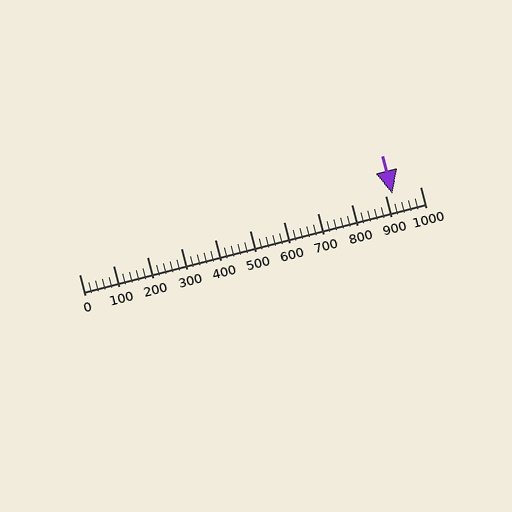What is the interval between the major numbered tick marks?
The major tick marks are spaced 100 units apart.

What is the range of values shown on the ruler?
The ruler shows values from 0 to 1000.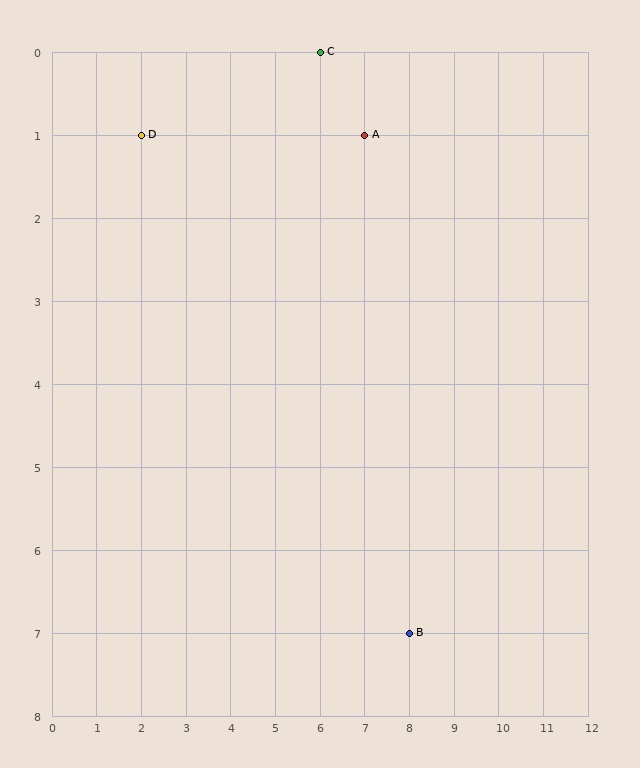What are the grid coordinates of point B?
Point B is at grid coordinates (8, 7).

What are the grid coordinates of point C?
Point C is at grid coordinates (6, 0).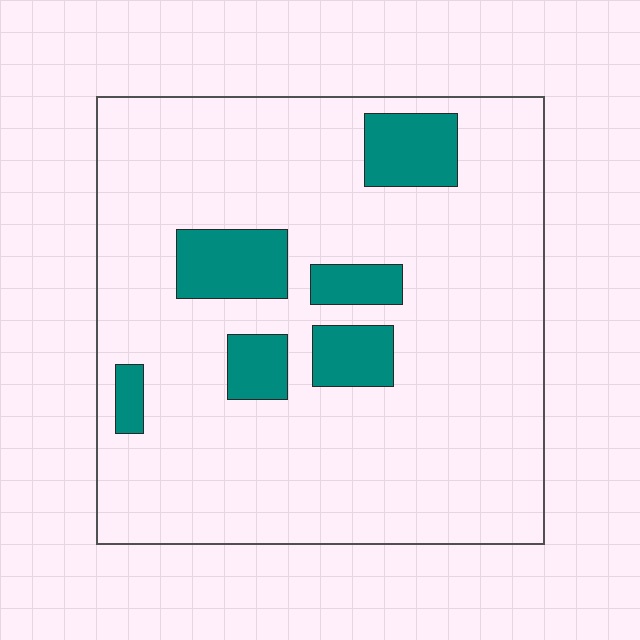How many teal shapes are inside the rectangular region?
6.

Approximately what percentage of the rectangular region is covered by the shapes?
Approximately 15%.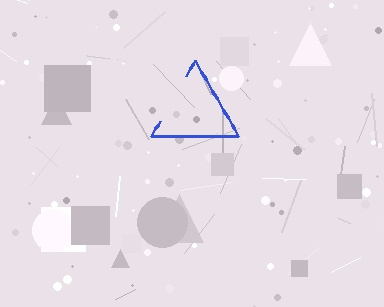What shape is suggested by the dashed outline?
The dashed outline suggests a triangle.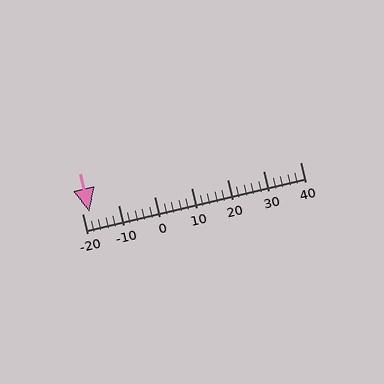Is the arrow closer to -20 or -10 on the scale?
The arrow is closer to -20.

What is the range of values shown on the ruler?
The ruler shows values from -20 to 40.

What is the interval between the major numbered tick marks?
The major tick marks are spaced 10 units apart.